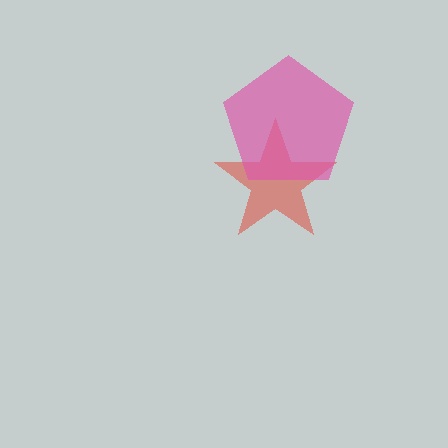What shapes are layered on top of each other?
The layered shapes are: a red star, a pink pentagon.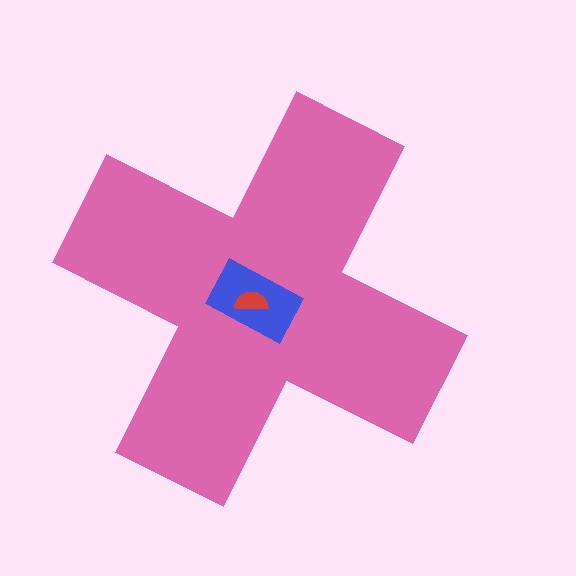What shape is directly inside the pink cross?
The blue rectangle.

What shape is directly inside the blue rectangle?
The red semicircle.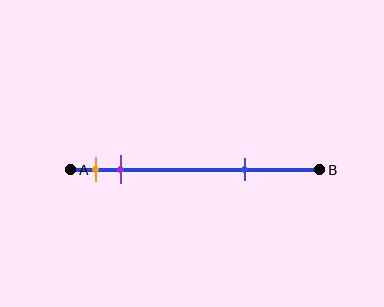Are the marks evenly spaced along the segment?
No, the marks are not evenly spaced.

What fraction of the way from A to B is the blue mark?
The blue mark is approximately 70% (0.7) of the way from A to B.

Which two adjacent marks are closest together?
The orange and purple marks are the closest adjacent pair.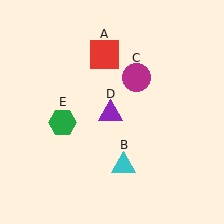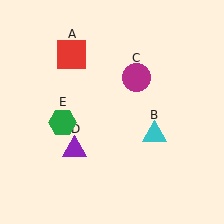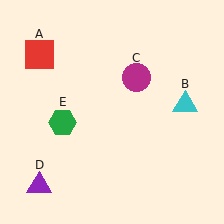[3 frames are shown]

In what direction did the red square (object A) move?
The red square (object A) moved left.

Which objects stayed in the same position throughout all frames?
Magenta circle (object C) and green hexagon (object E) remained stationary.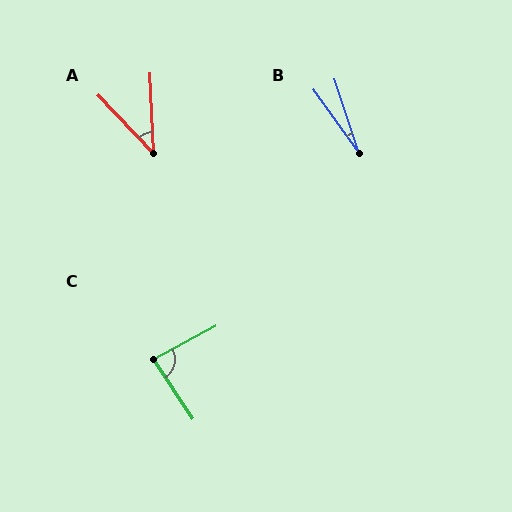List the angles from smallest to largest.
B (18°), A (41°), C (84°).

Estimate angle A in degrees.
Approximately 41 degrees.